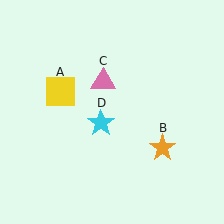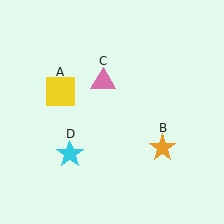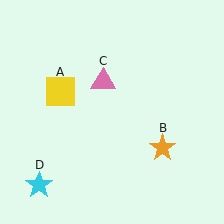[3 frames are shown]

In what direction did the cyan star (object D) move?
The cyan star (object D) moved down and to the left.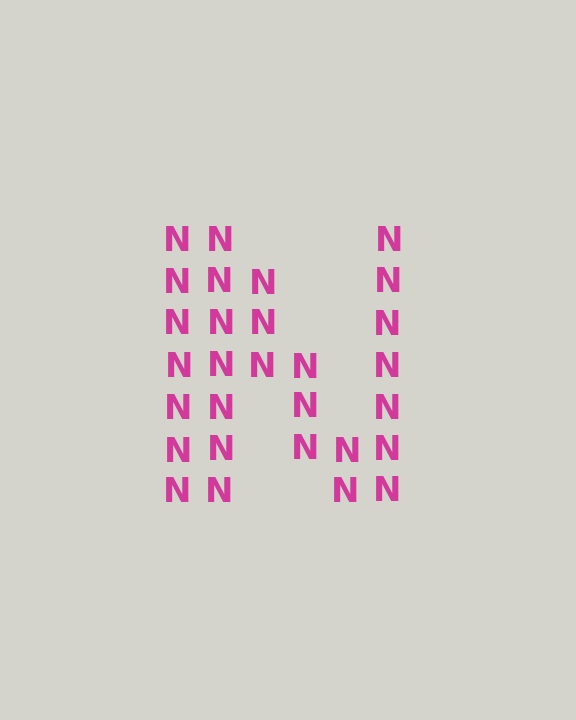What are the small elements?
The small elements are letter N's.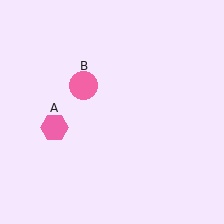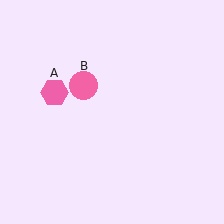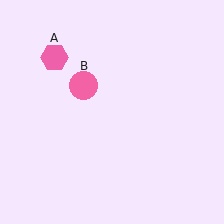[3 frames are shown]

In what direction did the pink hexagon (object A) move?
The pink hexagon (object A) moved up.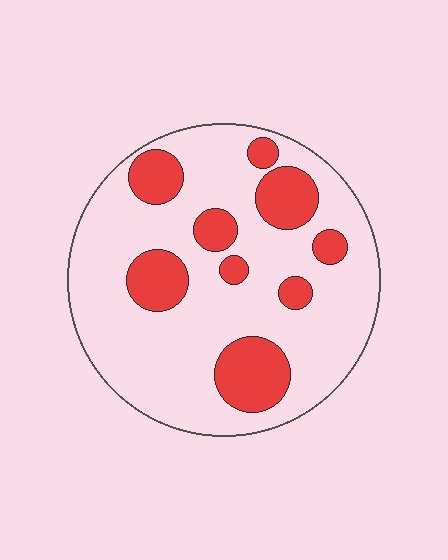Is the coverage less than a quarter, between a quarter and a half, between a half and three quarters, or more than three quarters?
Less than a quarter.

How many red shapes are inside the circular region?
9.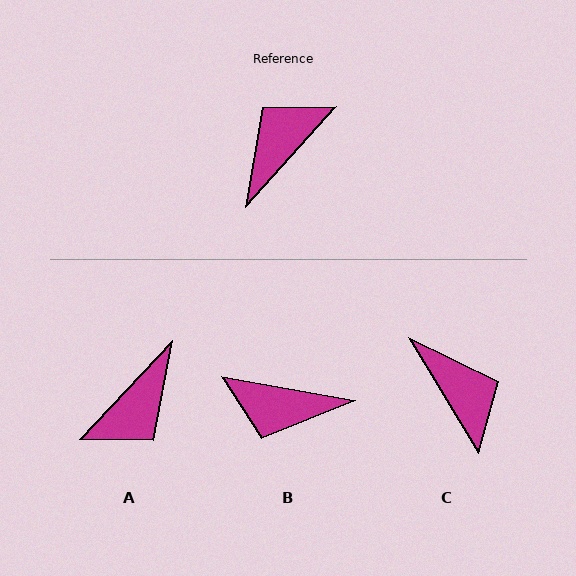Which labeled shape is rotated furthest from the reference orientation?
A, about 179 degrees away.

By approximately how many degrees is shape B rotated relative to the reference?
Approximately 122 degrees counter-clockwise.